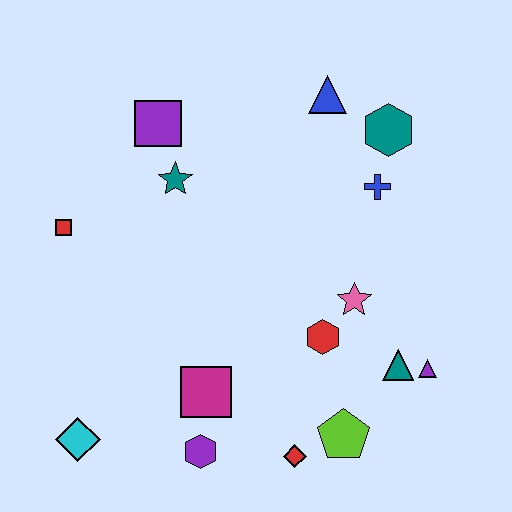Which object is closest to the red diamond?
The lime pentagon is closest to the red diamond.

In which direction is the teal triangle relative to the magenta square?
The teal triangle is to the right of the magenta square.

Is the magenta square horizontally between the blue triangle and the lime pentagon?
No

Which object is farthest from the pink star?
The cyan diamond is farthest from the pink star.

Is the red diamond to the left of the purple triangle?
Yes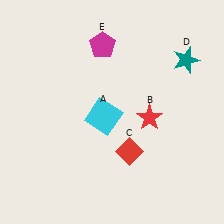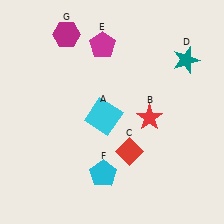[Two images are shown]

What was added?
A cyan pentagon (F), a magenta hexagon (G) were added in Image 2.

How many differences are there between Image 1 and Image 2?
There are 2 differences between the two images.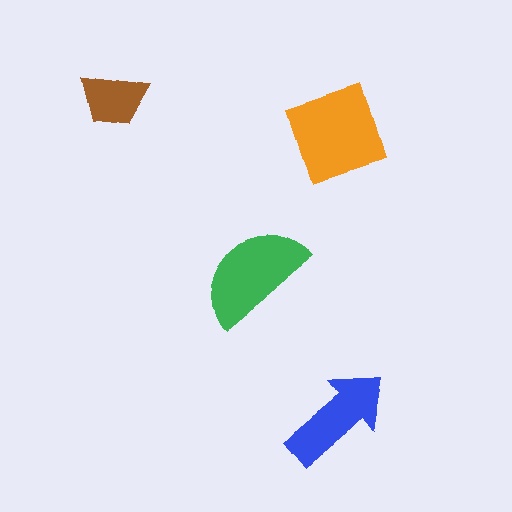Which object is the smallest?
The brown trapezoid.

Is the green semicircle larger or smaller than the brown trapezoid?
Larger.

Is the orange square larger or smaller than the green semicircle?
Larger.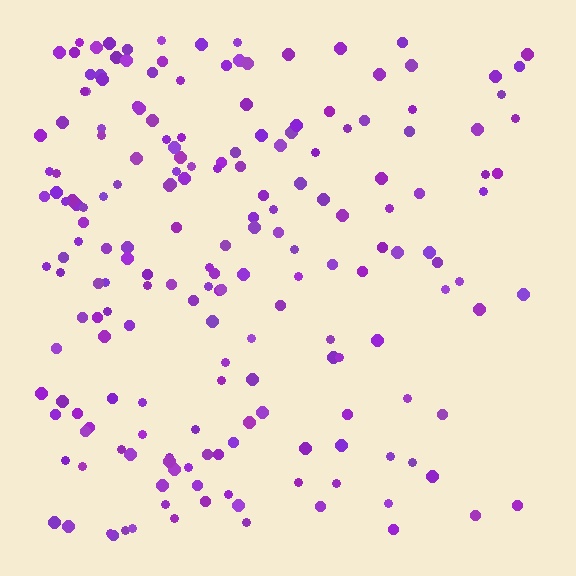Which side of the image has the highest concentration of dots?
The left.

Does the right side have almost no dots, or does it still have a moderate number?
Still a moderate number, just noticeably fewer than the left.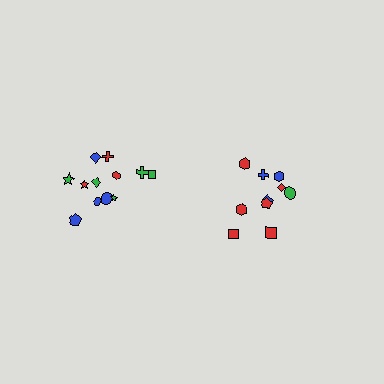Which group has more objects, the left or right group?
The left group.